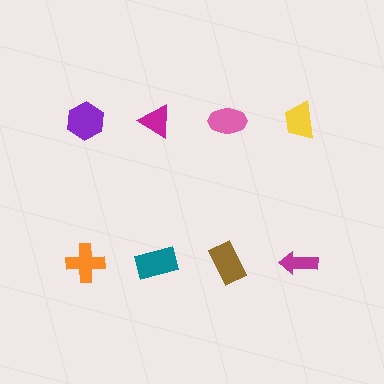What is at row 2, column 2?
A teal rectangle.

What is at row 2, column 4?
A magenta arrow.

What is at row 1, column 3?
A pink ellipse.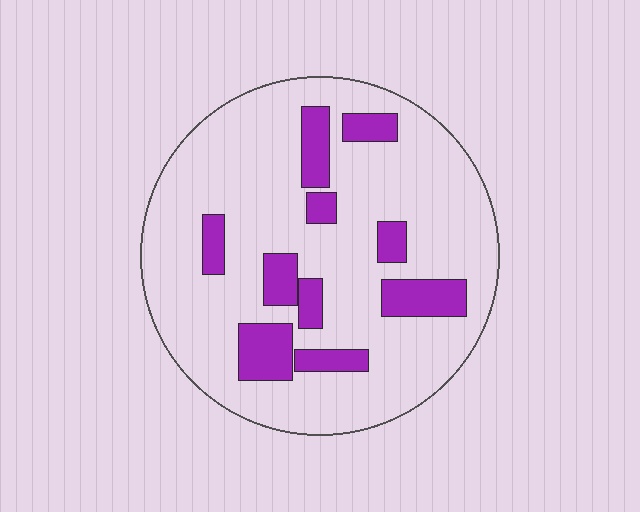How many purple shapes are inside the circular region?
10.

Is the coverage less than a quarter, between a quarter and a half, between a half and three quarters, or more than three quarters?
Less than a quarter.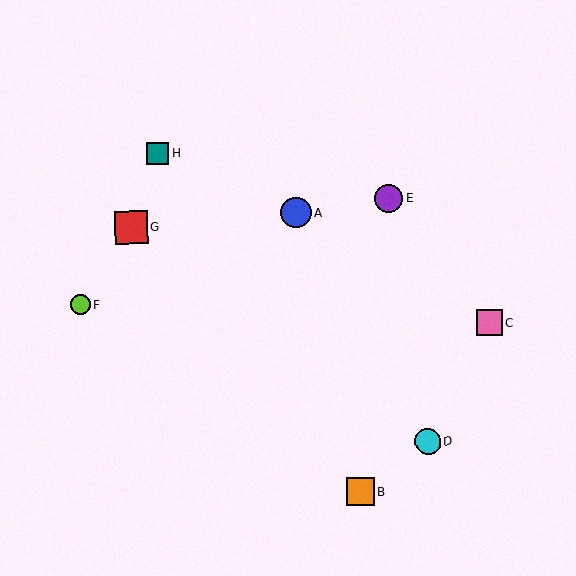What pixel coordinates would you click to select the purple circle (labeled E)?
Click at (389, 198) to select the purple circle E.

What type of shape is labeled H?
Shape H is a teal square.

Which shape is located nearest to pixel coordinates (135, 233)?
The red square (labeled G) at (131, 227) is nearest to that location.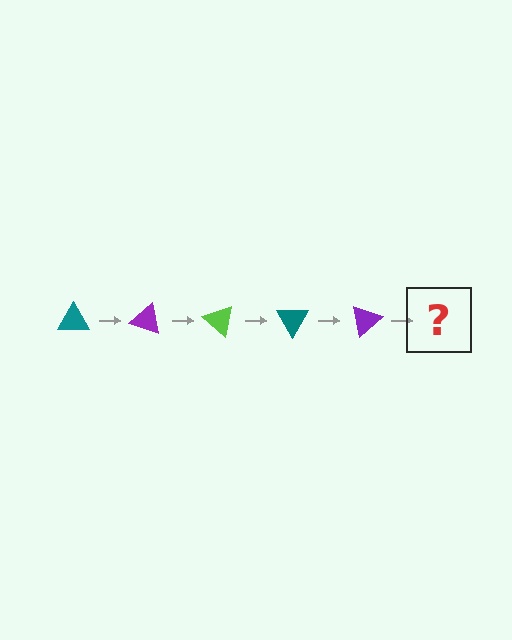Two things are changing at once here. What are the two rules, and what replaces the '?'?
The two rules are that it rotates 20 degrees each step and the color cycles through teal, purple, and lime. The '?' should be a lime triangle, rotated 100 degrees from the start.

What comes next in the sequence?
The next element should be a lime triangle, rotated 100 degrees from the start.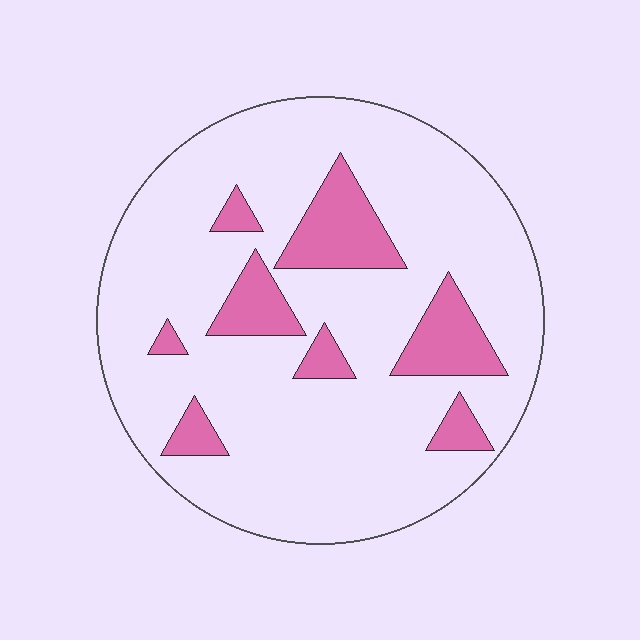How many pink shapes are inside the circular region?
8.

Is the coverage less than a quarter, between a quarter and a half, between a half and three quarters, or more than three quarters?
Less than a quarter.